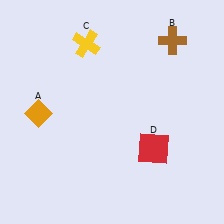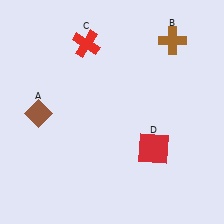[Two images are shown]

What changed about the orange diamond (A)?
In Image 1, A is orange. In Image 2, it changed to brown.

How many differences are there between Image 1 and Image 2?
There are 2 differences between the two images.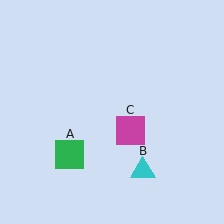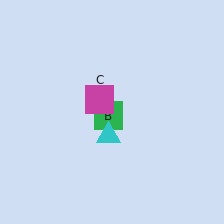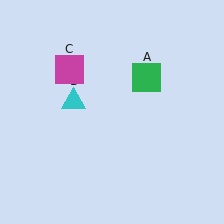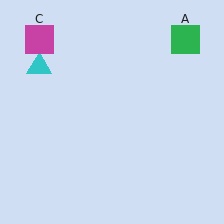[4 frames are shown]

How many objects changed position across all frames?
3 objects changed position: green square (object A), cyan triangle (object B), magenta square (object C).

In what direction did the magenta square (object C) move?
The magenta square (object C) moved up and to the left.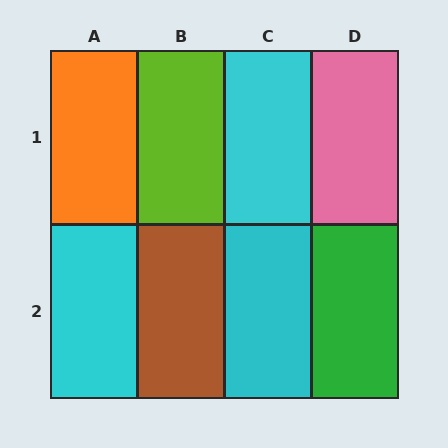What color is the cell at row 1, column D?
Pink.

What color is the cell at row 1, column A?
Orange.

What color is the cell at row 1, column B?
Lime.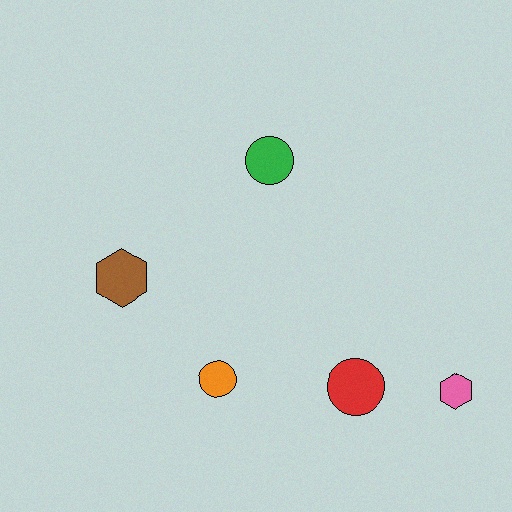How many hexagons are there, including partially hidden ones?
There are 2 hexagons.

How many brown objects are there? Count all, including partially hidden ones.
There is 1 brown object.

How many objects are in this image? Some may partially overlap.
There are 5 objects.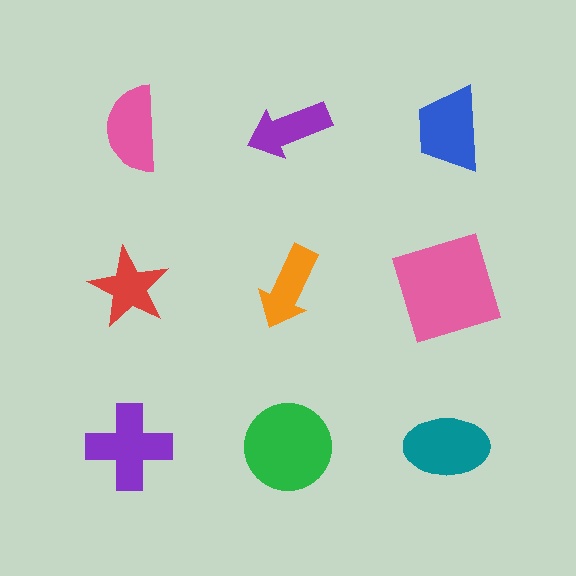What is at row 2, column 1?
A red star.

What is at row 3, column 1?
A purple cross.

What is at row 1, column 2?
A purple arrow.